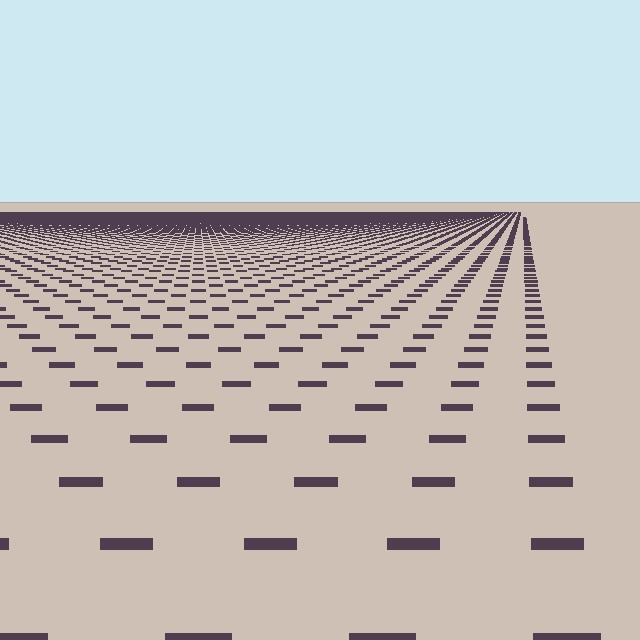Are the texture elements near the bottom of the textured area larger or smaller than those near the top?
Larger. Near the bottom, elements are closer to the viewer and appear at a bigger on-screen size.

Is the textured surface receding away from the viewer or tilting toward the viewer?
The surface is receding away from the viewer. Texture elements get smaller and denser toward the top.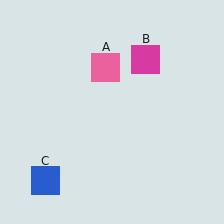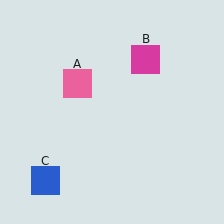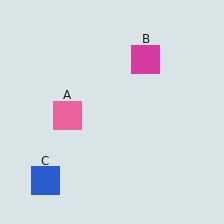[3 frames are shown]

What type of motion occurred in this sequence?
The pink square (object A) rotated counterclockwise around the center of the scene.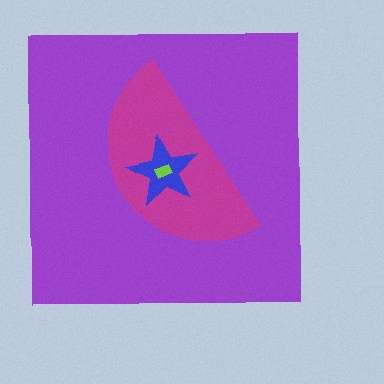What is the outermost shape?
The purple square.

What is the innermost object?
The lime rectangle.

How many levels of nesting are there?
4.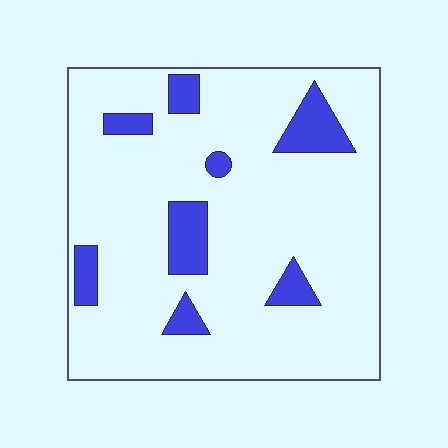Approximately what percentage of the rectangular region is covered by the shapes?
Approximately 15%.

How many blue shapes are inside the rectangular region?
8.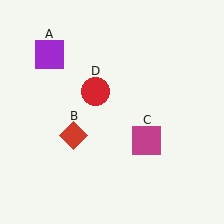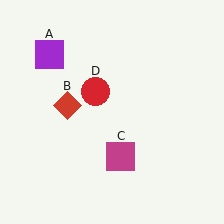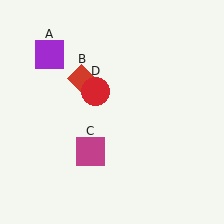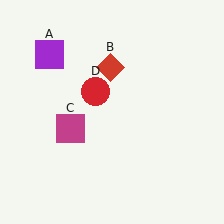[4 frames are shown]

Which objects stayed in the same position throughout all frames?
Purple square (object A) and red circle (object D) remained stationary.